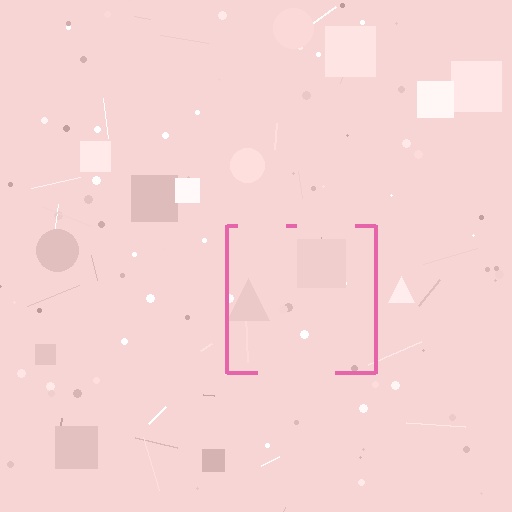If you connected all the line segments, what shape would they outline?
They would outline a square.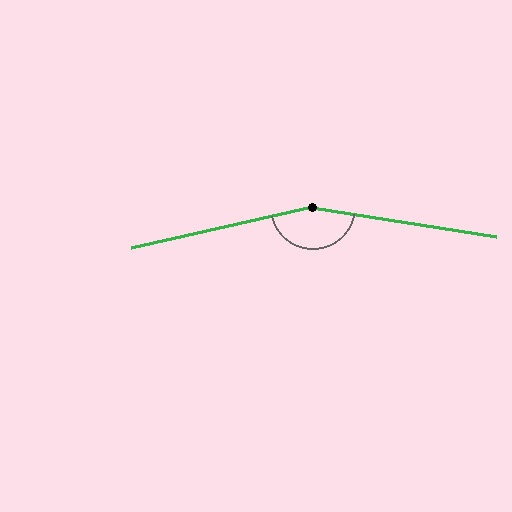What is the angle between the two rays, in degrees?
Approximately 158 degrees.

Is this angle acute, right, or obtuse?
It is obtuse.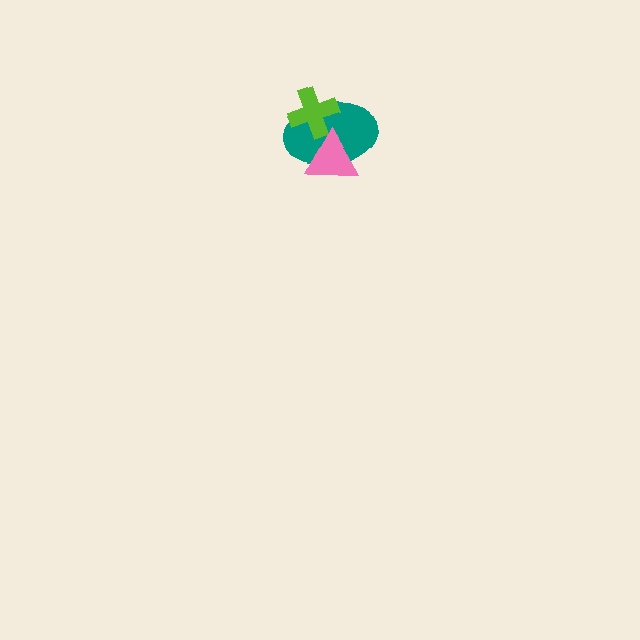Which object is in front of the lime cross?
The pink triangle is in front of the lime cross.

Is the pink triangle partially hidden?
No, no other shape covers it.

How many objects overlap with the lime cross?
2 objects overlap with the lime cross.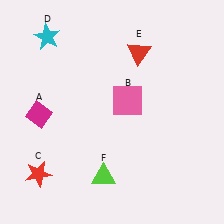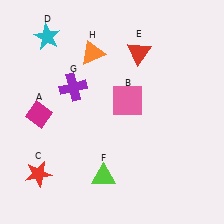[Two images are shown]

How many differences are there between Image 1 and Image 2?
There are 2 differences between the two images.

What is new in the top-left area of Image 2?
An orange triangle (H) was added in the top-left area of Image 2.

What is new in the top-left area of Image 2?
A purple cross (G) was added in the top-left area of Image 2.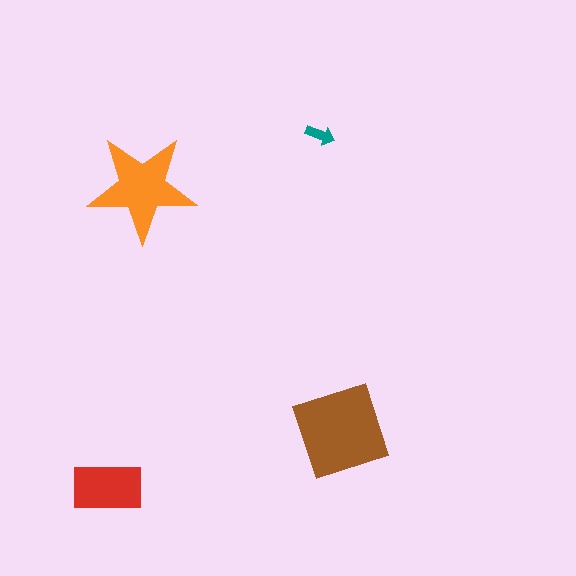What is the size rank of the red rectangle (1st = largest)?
3rd.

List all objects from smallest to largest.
The teal arrow, the red rectangle, the orange star, the brown diamond.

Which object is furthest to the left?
The red rectangle is leftmost.